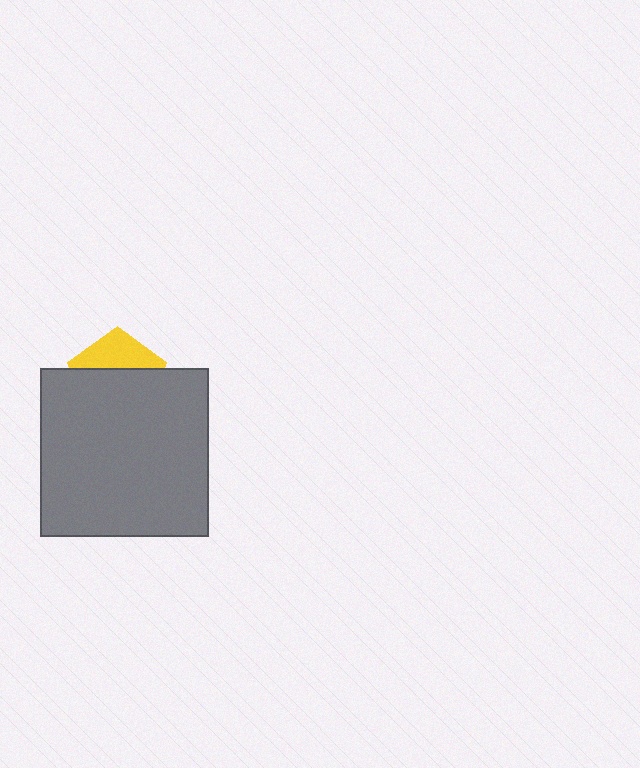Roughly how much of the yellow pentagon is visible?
A small part of it is visible (roughly 35%).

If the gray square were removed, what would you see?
You would see the complete yellow pentagon.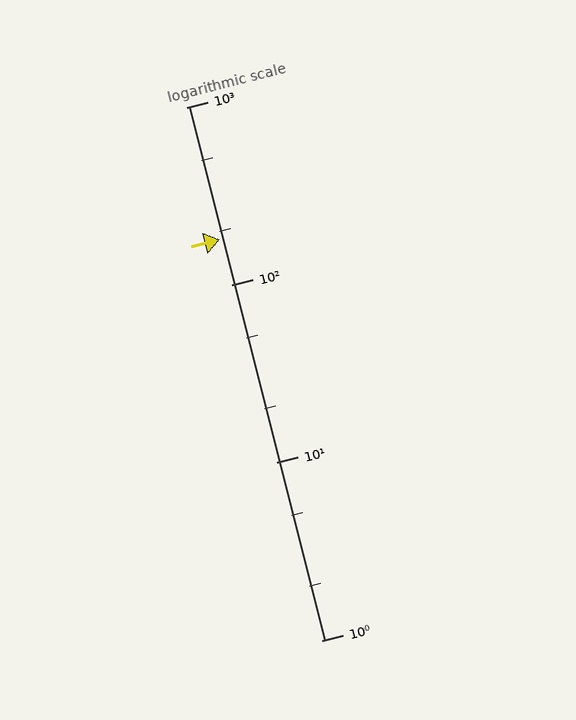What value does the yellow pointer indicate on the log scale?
The pointer indicates approximately 180.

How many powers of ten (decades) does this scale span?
The scale spans 3 decades, from 1 to 1000.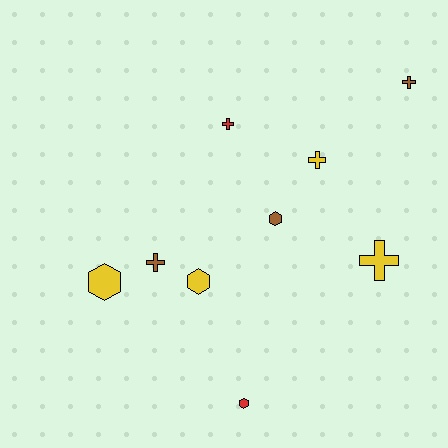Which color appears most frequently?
Yellow, with 4 objects.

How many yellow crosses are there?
There are 2 yellow crosses.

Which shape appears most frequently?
Cross, with 5 objects.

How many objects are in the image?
There are 9 objects.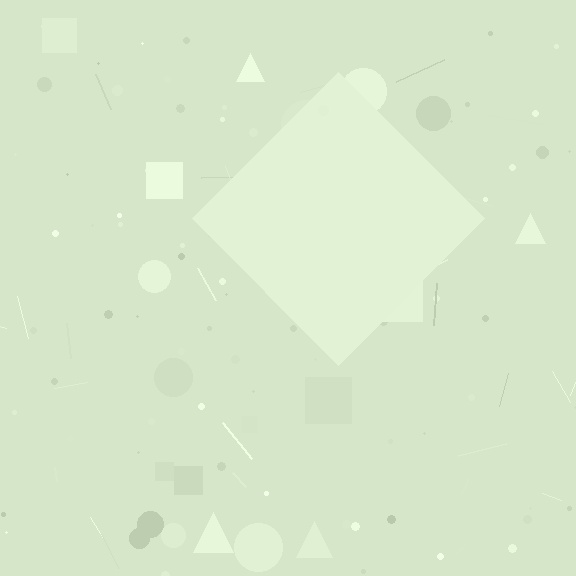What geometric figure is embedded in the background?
A diamond is embedded in the background.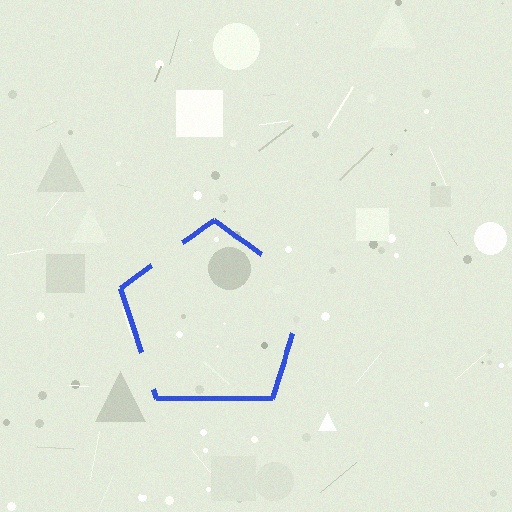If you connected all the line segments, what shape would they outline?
They would outline a pentagon.